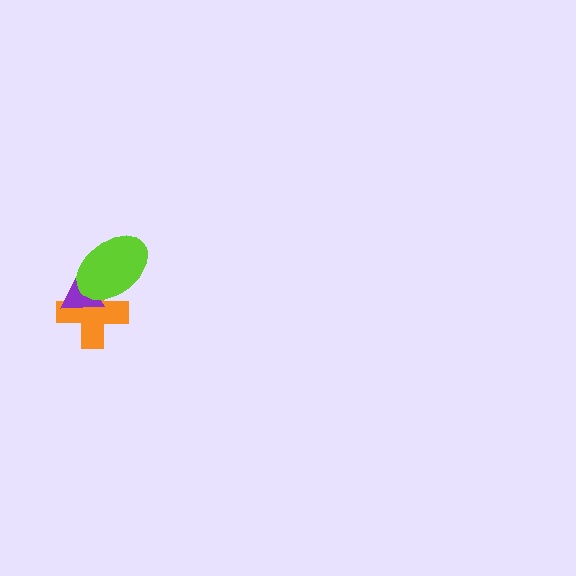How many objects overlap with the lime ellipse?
2 objects overlap with the lime ellipse.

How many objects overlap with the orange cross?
2 objects overlap with the orange cross.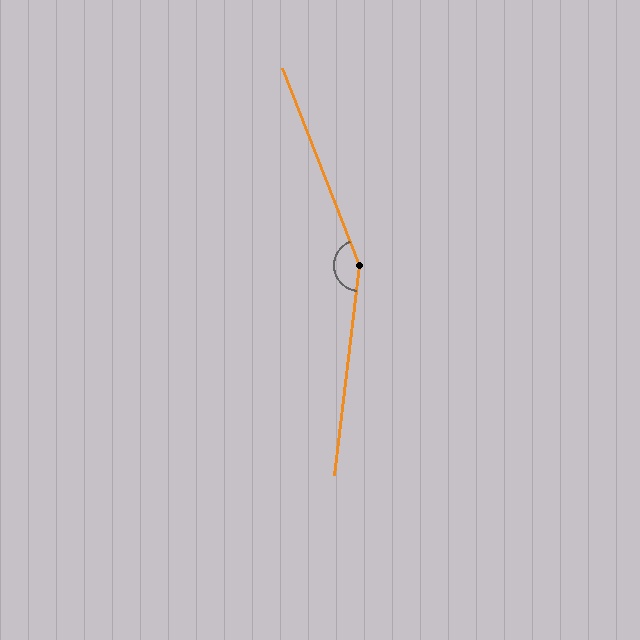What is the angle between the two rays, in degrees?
Approximately 152 degrees.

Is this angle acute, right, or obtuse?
It is obtuse.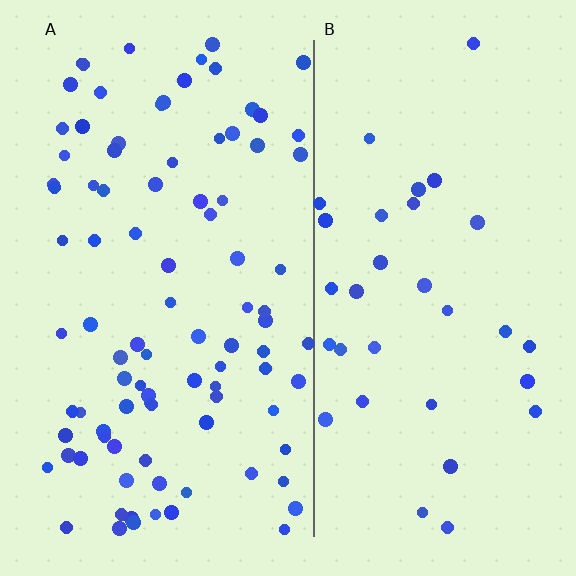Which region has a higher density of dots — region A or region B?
A (the left).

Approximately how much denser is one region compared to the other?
Approximately 2.7× — region A over region B.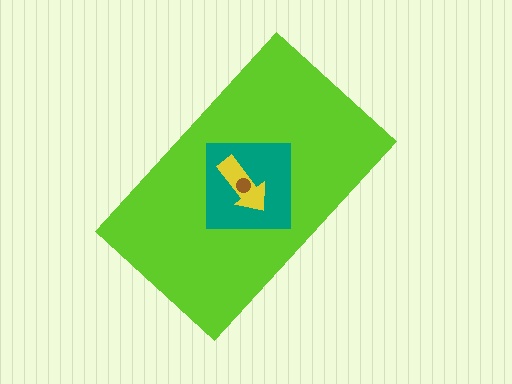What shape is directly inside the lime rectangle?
The teal square.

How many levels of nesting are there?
4.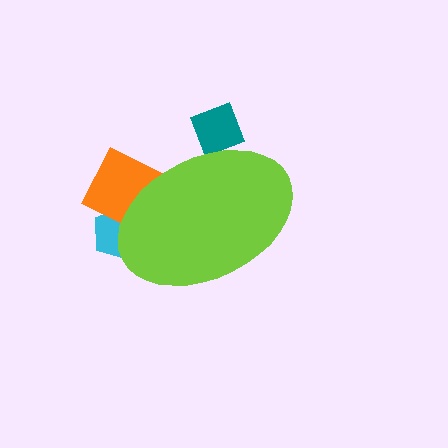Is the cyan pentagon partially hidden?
Yes, the cyan pentagon is partially hidden behind the lime ellipse.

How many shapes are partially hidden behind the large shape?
3 shapes are partially hidden.